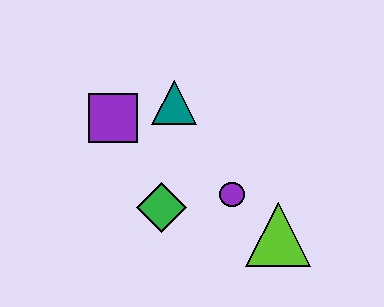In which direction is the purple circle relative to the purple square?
The purple circle is to the right of the purple square.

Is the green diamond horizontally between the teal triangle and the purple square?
Yes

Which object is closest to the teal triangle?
The purple square is closest to the teal triangle.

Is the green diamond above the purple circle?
No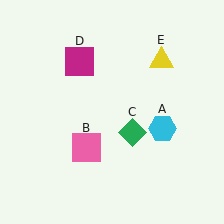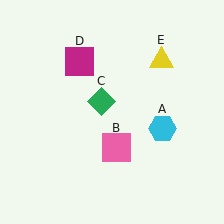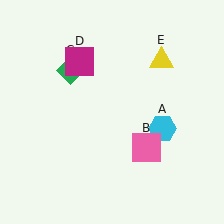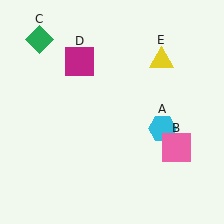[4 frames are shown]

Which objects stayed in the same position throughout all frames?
Cyan hexagon (object A) and magenta square (object D) and yellow triangle (object E) remained stationary.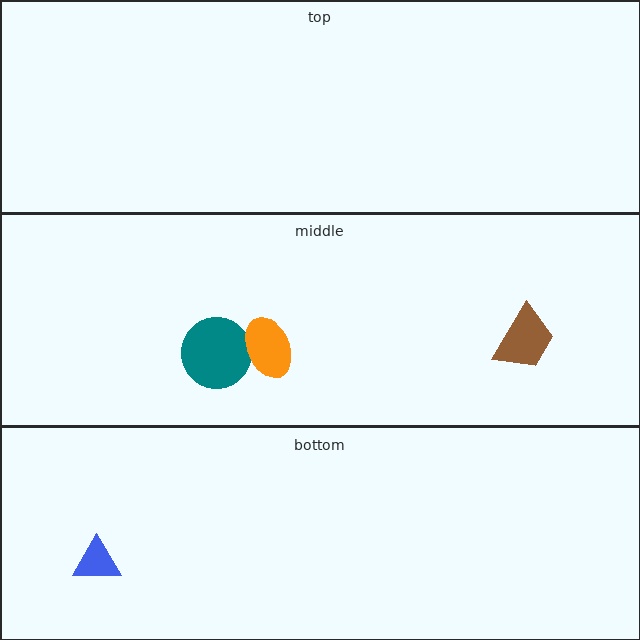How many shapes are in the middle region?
3.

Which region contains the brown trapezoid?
The middle region.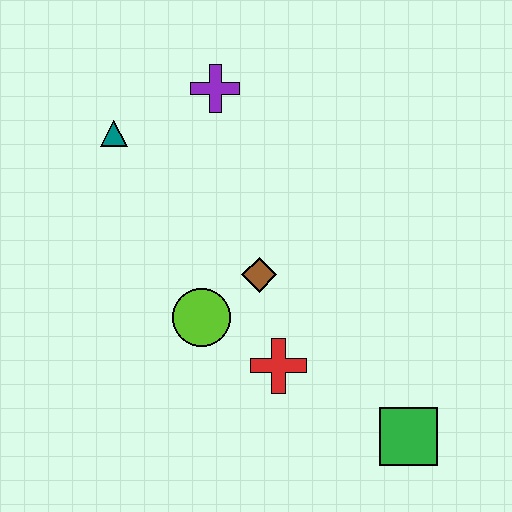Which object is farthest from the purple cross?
The green square is farthest from the purple cross.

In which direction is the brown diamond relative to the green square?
The brown diamond is above the green square.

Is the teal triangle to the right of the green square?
No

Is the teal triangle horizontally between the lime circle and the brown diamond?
No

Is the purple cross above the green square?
Yes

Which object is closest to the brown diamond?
The lime circle is closest to the brown diamond.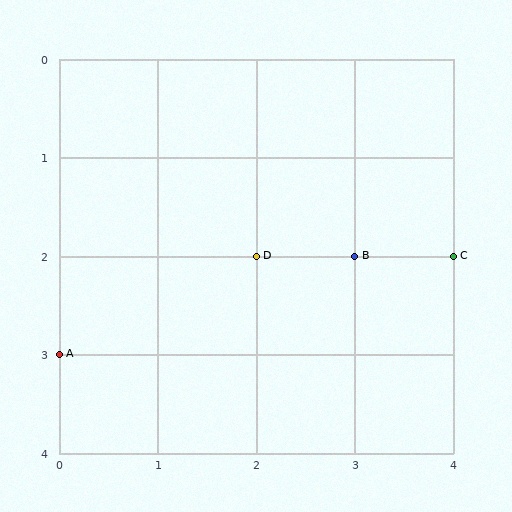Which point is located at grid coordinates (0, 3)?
Point A is at (0, 3).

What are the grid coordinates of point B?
Point B is at grid coordinates (3, 2).